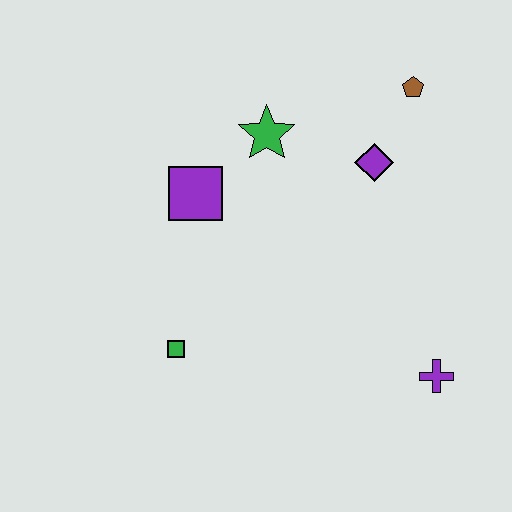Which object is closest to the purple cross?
The purple diamond is closest to the purple cross.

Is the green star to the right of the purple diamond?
No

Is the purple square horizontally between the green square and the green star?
Yes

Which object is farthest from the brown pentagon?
The green square is farthest from the brown pentagon.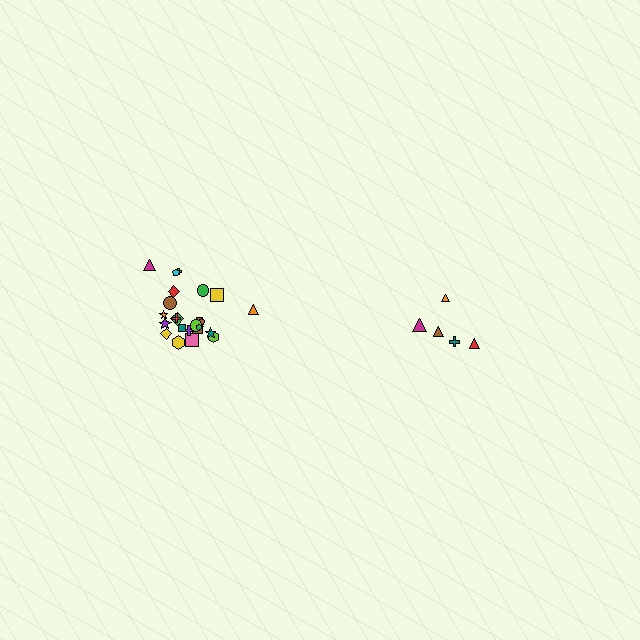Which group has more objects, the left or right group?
The left group.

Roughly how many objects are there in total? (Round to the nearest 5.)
Roughly 30 objects in total.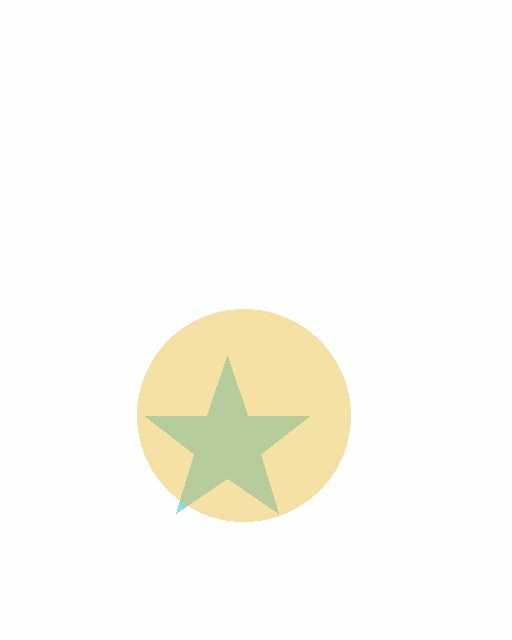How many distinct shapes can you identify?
There are 2 distinct shapes: a cyan star, a yellow circle.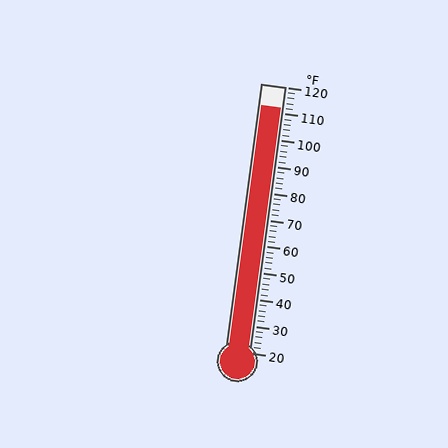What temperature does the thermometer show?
The thermometer shows approximately 112°F.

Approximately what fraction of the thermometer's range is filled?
The thermometer is filled to approximately 90% of its range.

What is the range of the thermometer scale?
The thermometer scale ranges from 20°F to 120°F.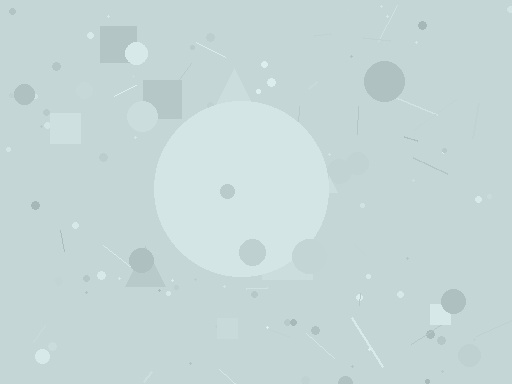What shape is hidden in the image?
A circle is hidden in the image.